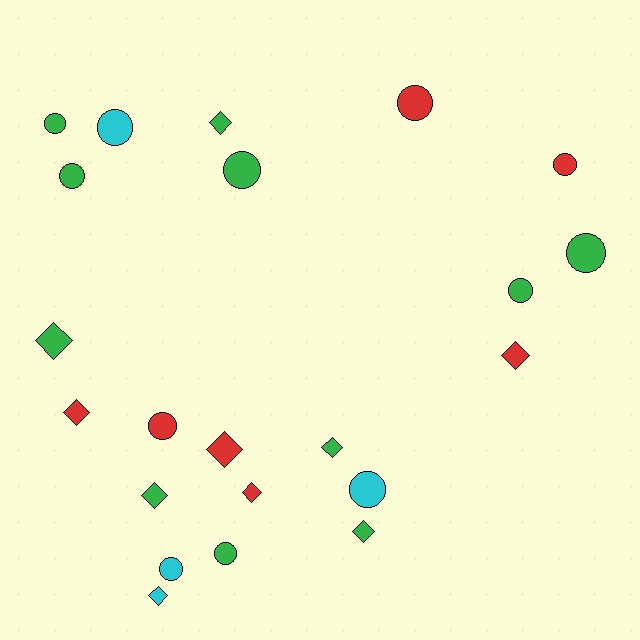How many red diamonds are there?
There are 4 red diamonds.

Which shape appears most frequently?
Circle, with 12 objects.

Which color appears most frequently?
Green, with 11 objects.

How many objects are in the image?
There are 22 objects.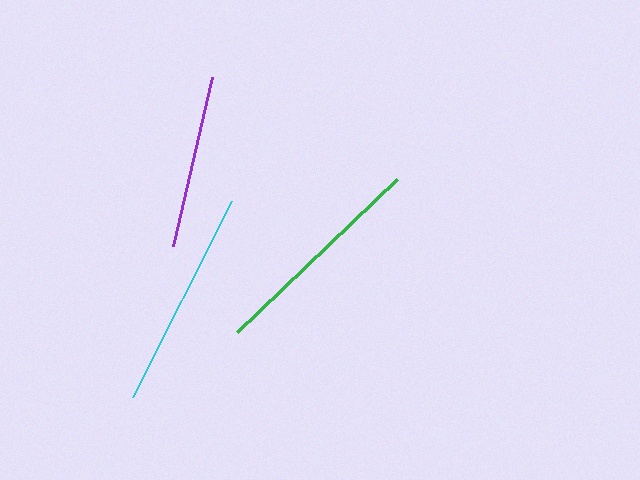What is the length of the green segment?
The green segment is approximately 222 pixels long.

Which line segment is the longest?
The green line is the longest at approximately 222 pixels.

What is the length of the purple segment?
The purple segment is approximately 173 pixels long.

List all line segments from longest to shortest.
From longest to shortest: green, cyan, purple.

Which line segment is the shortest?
The purple line is the shortest at approximately 173 pixels.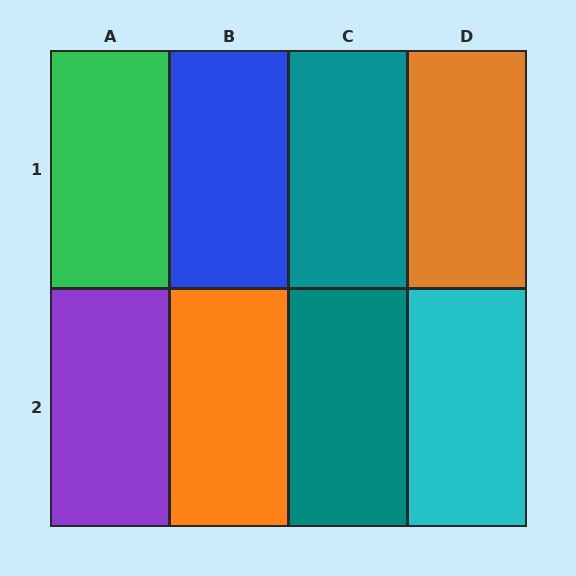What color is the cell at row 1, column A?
Green.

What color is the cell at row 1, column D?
Orange.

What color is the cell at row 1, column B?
Blue.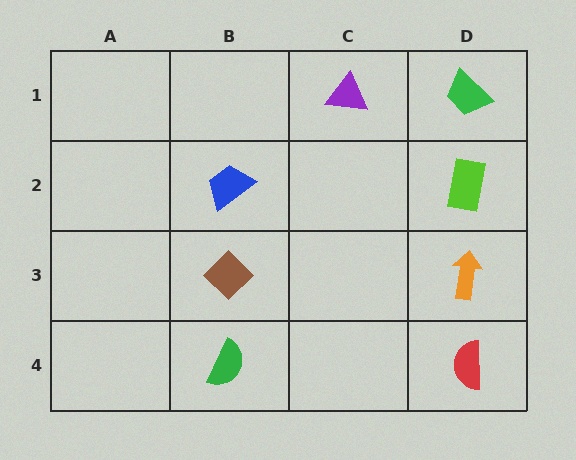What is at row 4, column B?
A green semicircle.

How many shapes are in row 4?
2 shapes.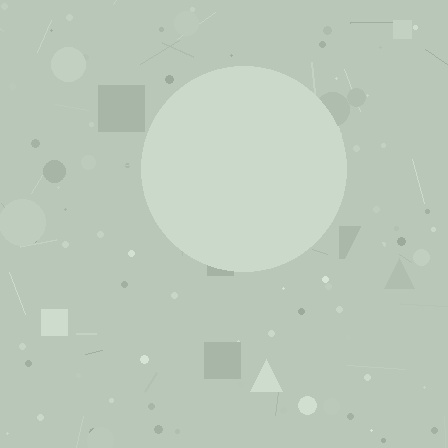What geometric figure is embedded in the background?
A circle is embedded in the background.